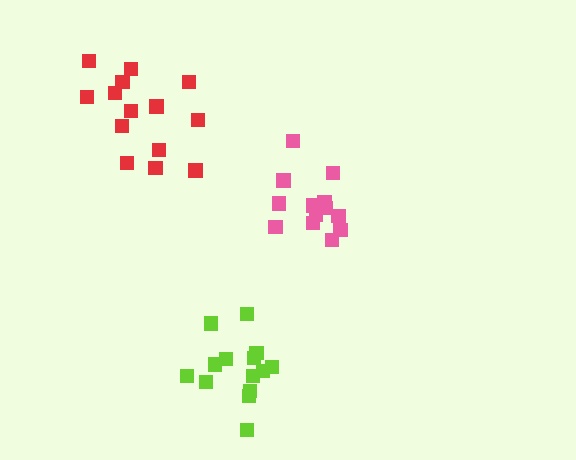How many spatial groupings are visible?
There are 3 spatial groupings.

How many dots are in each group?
Group 1: 14 dots, Group 2: 13 dots, Group 3: 14 dots (41 total).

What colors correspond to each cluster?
The clusters are colored: red, pink, lime.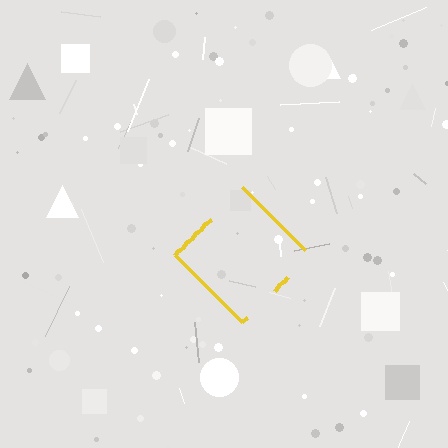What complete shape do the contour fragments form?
The contour fragments form a diamond.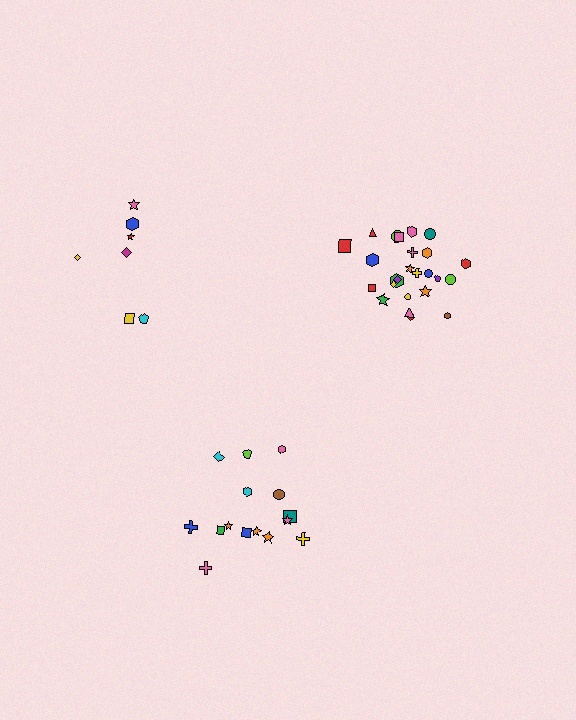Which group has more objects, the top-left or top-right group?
The top-right group.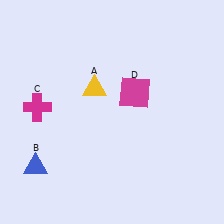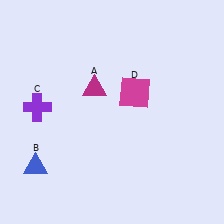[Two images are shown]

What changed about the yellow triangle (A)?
In Image 1, A is yellow. In Image 2, it changed to magenta.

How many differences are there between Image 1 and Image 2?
There are 2 differences between the two images.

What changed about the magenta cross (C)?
In Image 1, C is magenta. In Image 2, it changed to purple.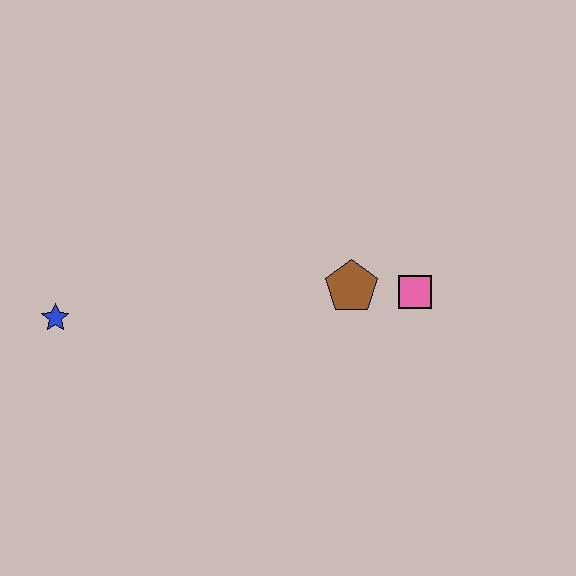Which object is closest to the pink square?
The brown pentagon is closest to the pink square.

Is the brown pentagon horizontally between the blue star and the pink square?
Yes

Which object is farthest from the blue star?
The pink square is farthest from the blue star.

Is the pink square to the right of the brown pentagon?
Yes